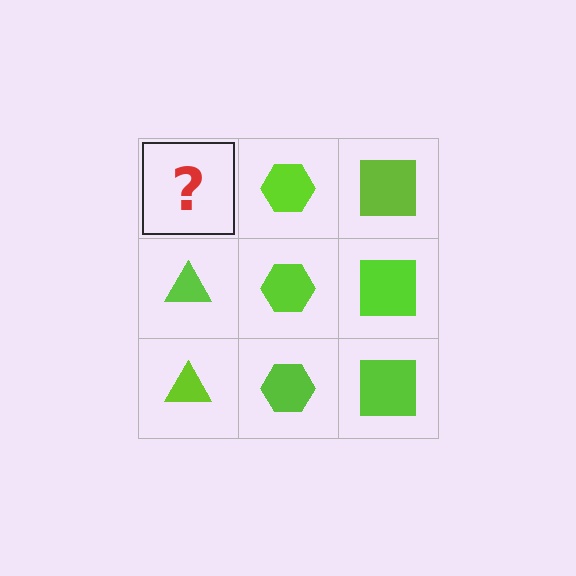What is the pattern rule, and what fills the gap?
The rule is that each column has a consistent shape. The gap should be filled with a lime triangle.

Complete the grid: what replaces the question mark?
The question mark should be replaced with a lime triangle.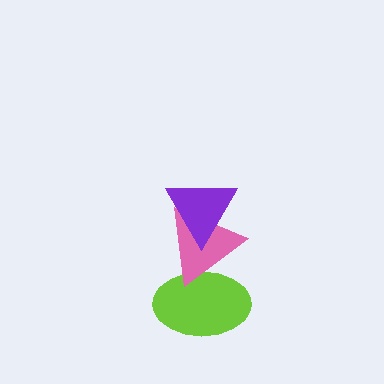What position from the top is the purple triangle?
The purple triangle is 1st from the top.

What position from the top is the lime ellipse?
The lime ellipse is 3rd from the top.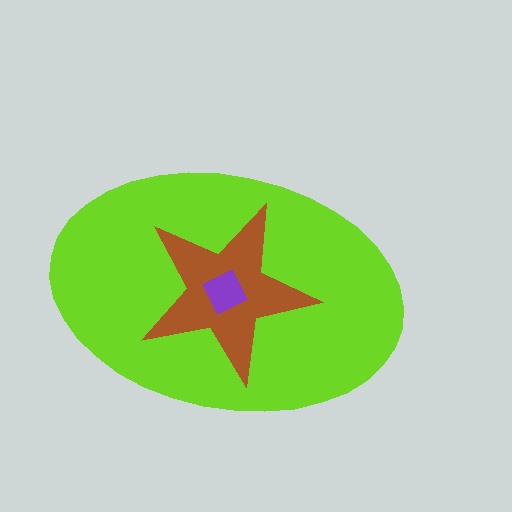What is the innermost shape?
The purple square.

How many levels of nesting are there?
3.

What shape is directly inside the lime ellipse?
The brown star.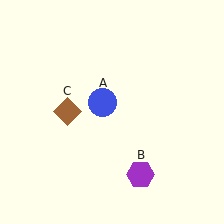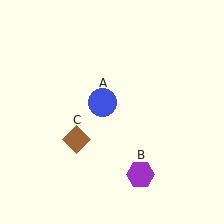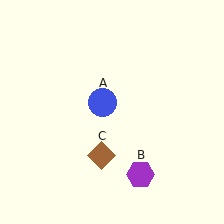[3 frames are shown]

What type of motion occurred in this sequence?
The brown diamond (object C) rotated counterclockwise around the center of the scene.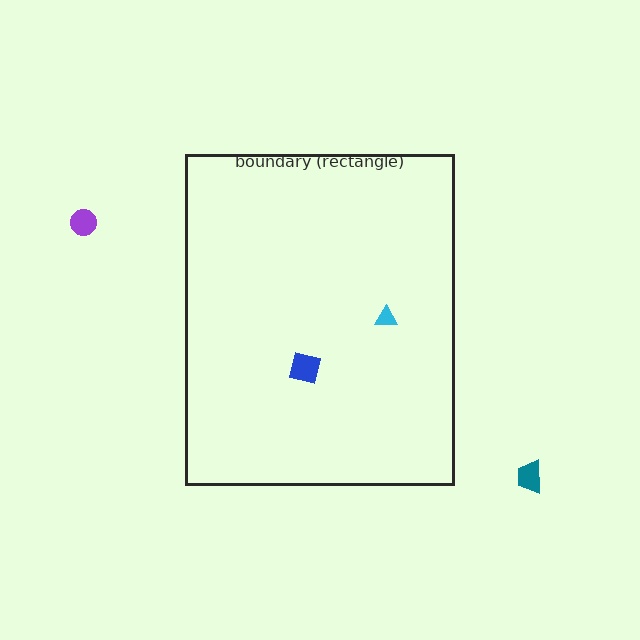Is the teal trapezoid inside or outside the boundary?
Outside.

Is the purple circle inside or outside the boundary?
Outside.